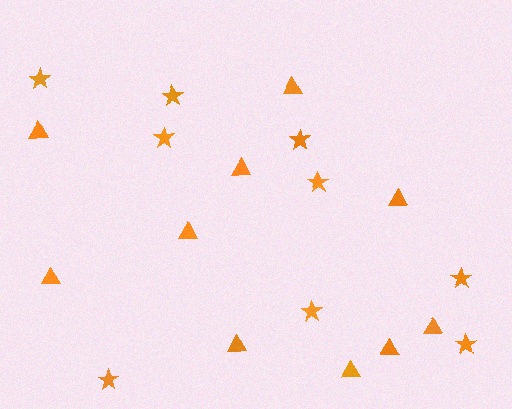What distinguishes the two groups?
There are 2 groups: one group of triangles (10) and one group of stars (9).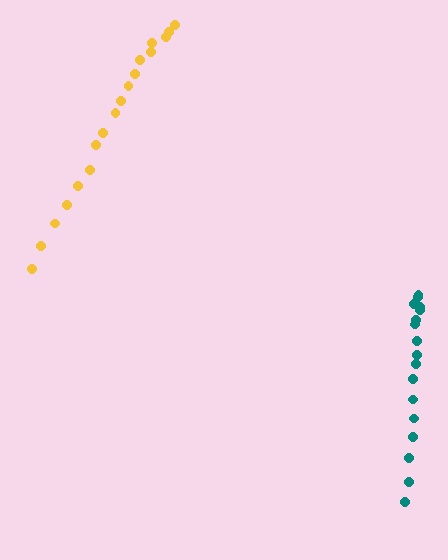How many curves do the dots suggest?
There are 2 distinct paths.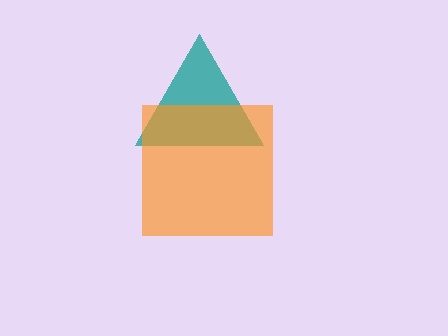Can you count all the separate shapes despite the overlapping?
Yes, there are 2 separate shapes.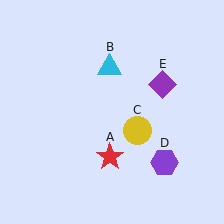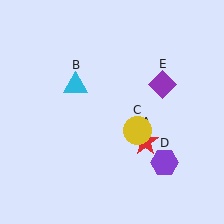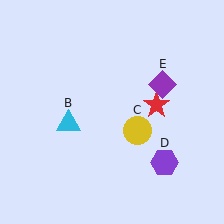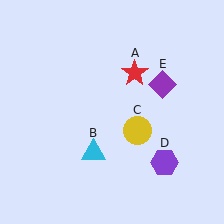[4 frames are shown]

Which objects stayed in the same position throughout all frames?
Yellow circle (object C) and purple hexagon (object D) and purple diamond (object E) remained stationary.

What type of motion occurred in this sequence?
The red star (object A), cyan triangle (object B) rotated counterclockwise around the center of the scene.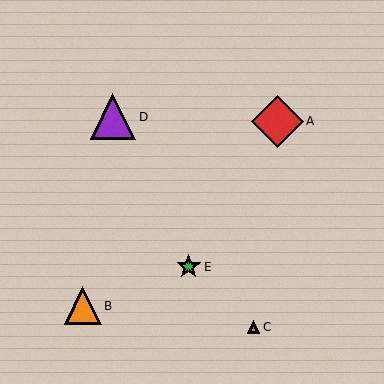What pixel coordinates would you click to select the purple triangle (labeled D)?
Click at (113, 117) to select the purple triangle D.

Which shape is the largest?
The red diamond (labeled A) is the largest.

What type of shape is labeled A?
Shape A is a red diamond.